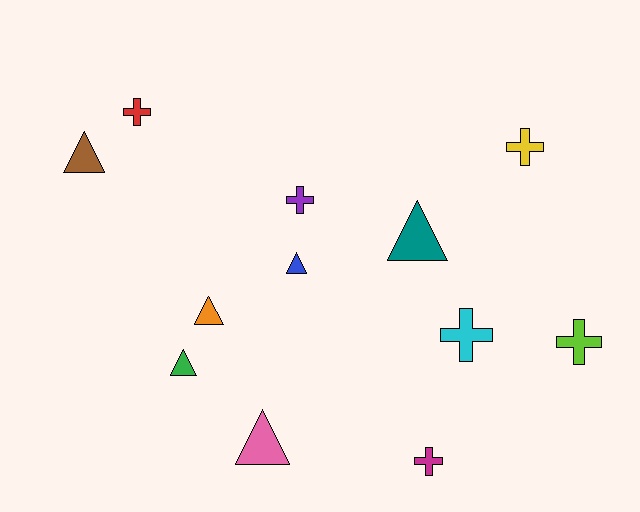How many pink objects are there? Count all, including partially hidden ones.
There is 1 pink object.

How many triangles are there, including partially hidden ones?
There are 6 triangles.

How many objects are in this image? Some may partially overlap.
There are 12 objects.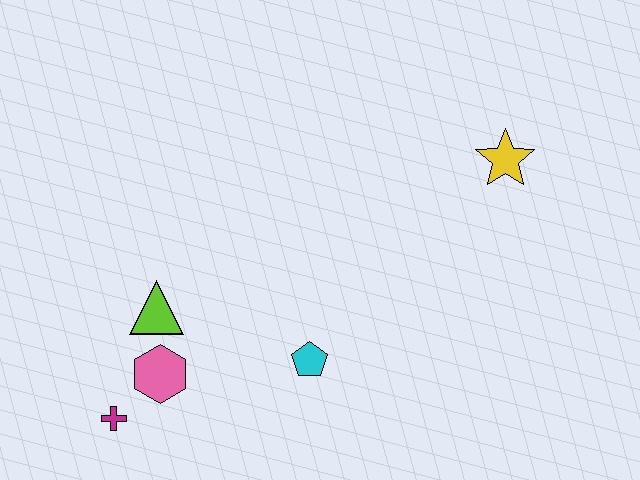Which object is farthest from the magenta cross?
The yellow star is farthest from the magenta cross.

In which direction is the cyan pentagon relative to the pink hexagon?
The cyan pentagon is to the right of the pink hexagon.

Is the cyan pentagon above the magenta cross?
Yes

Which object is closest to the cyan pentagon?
The pink hexagon is closest to the cyan pentagon.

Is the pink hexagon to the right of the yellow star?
No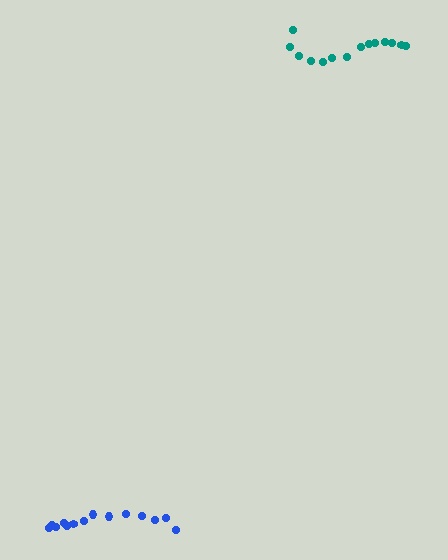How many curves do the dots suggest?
There are 2 distinct paths.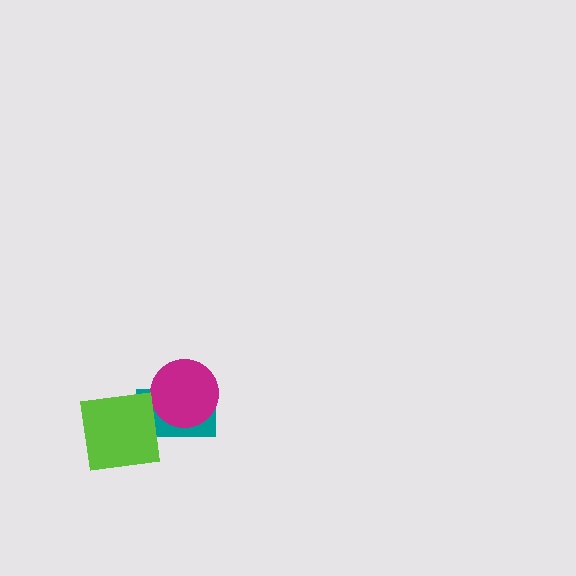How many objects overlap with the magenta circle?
2 objects overlap with the magenta circle.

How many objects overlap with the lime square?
2 objects overlap with the lime square.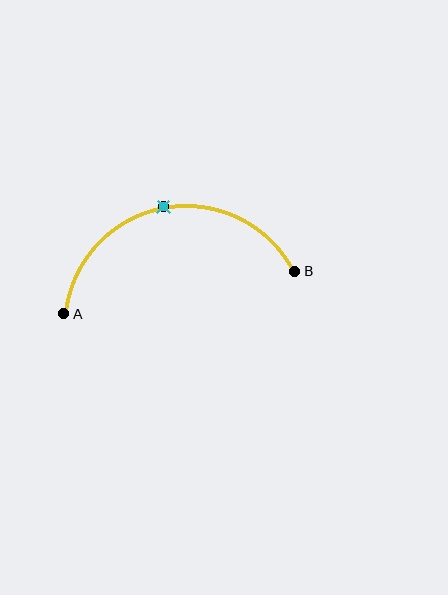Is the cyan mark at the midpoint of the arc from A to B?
Yes. The cyan mark lies on the arc at equal arc-length from both A and B — it is the arc midpoint.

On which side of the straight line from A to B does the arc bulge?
The arc bulges above the straight line connecting A and B.